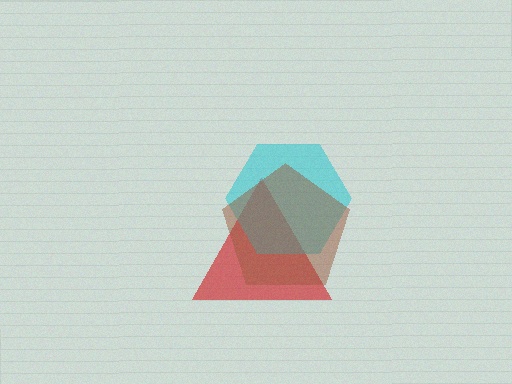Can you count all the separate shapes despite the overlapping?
Yes, there are 3 separate shapes.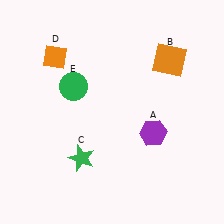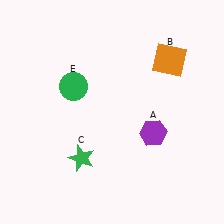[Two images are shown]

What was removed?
The orange diamond (D) was removed in Image 2.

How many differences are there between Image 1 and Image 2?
There is 1 difference between the two images.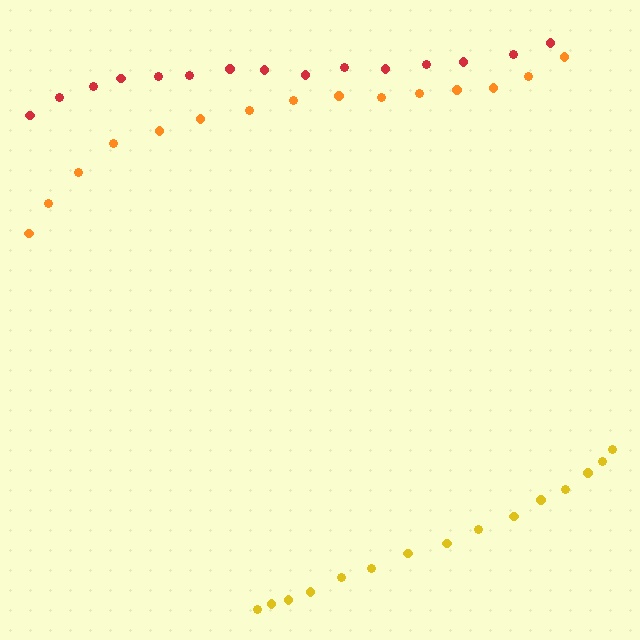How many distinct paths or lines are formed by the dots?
There are 3 distinct paths.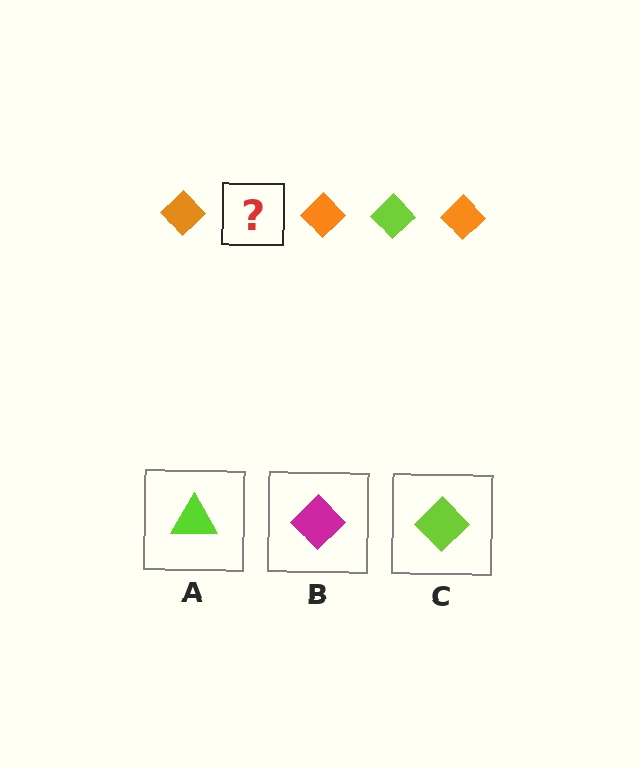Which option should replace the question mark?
Option C.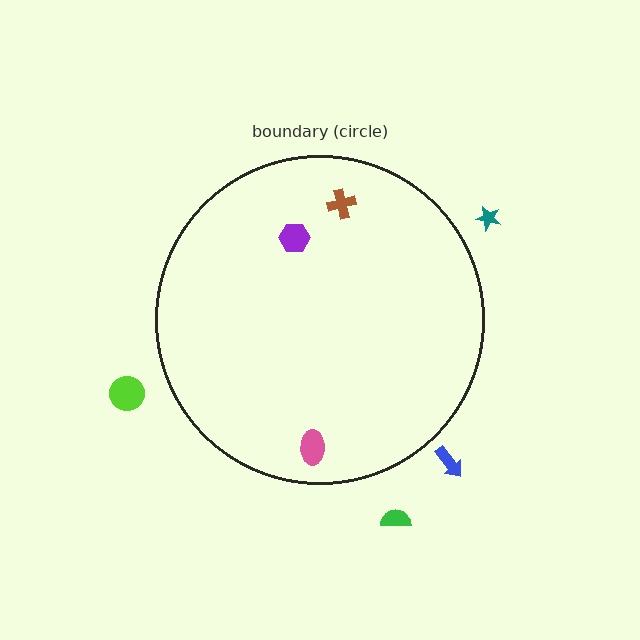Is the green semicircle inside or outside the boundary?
Outside.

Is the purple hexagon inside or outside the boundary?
Inside.